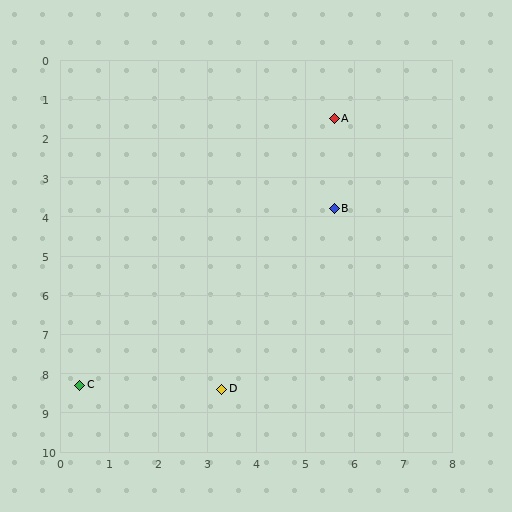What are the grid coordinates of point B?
Point B is at approximately (5.6, 3.8).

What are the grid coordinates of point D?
Point D is at approximately (3.3, 8.4).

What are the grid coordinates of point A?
Point A is at approximately (5.6, 1.5).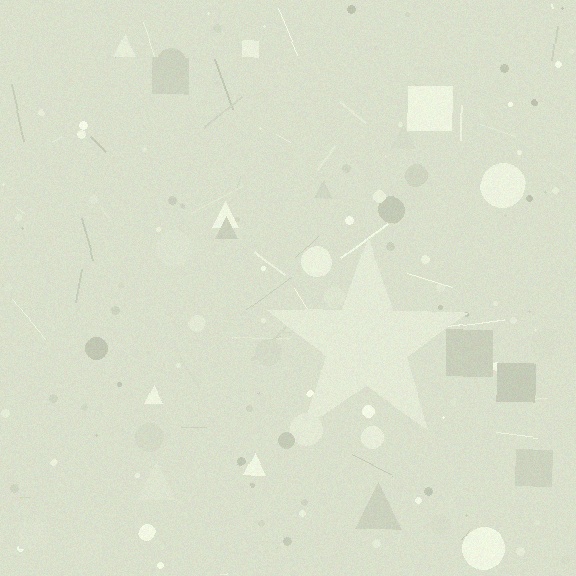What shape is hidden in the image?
A star is hidden in the image.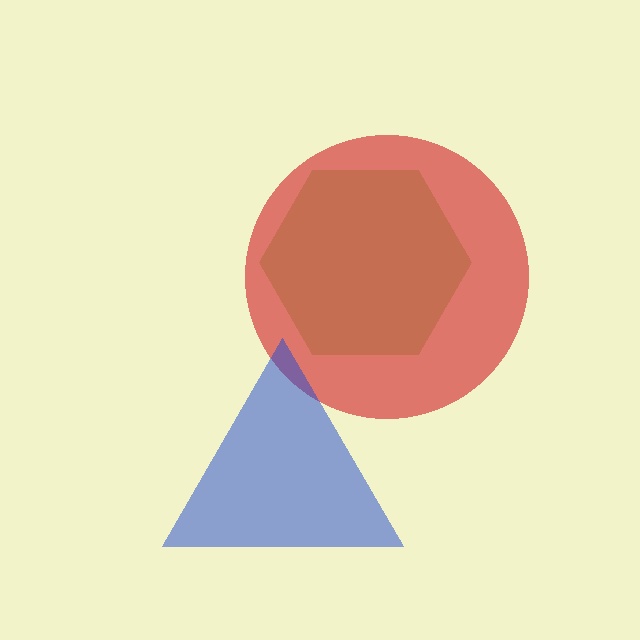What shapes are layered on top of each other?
The layered shapes are: a red circle, a brown hexagon, a blue triangle.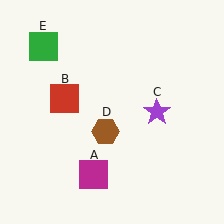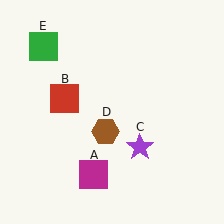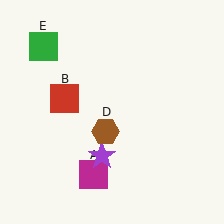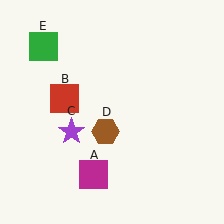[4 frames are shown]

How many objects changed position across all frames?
1 object changed position: purple star (object C).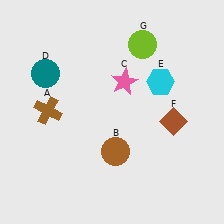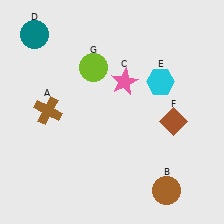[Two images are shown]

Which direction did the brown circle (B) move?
The brown circle (B) moved right.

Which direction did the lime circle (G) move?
The lime circle (G) moved left.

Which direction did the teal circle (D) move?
The teal circle (D) moved up.